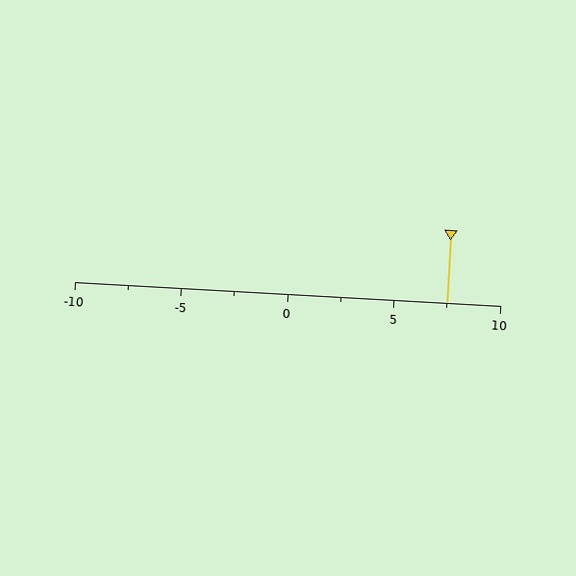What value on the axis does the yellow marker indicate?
The marker indicates approximately 7.5.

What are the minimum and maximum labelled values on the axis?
The axis runs from -10 to 10.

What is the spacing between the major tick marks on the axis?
The major ticks are spaced 5 apart.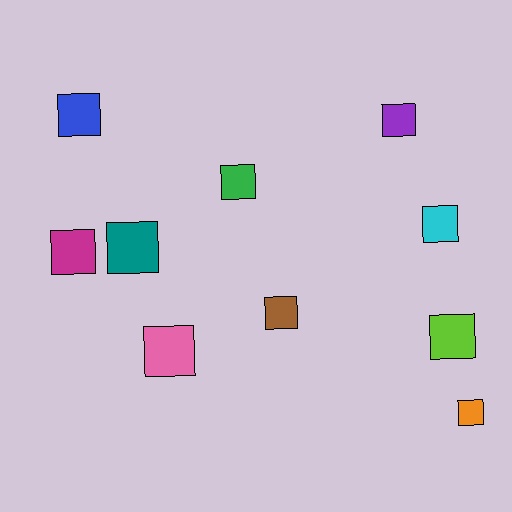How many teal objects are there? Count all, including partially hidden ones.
There is 1 teal object.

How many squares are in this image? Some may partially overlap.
There are 10 squares.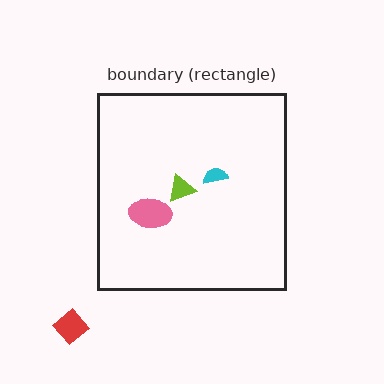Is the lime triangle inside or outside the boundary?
Inside.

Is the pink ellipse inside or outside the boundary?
Inside.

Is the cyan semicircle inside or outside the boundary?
Inside.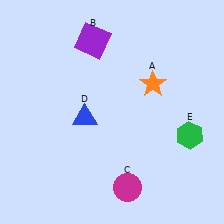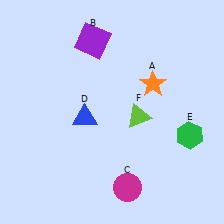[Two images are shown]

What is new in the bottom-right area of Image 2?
A lime triangle (F) was added in the bottom-right area of Image 2.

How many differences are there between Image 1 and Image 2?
There is 1 difference between the two images.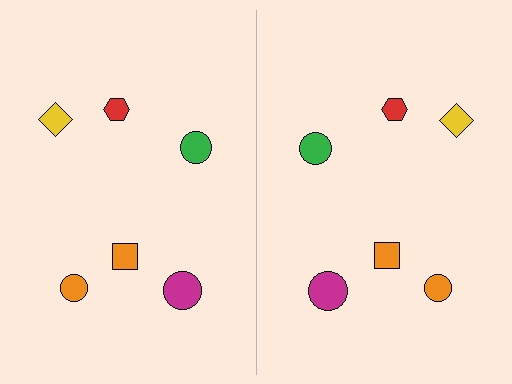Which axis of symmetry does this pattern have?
The pattern has a vertical axis of symmetry running through the center of the image.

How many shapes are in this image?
There are 12 shapes in this image.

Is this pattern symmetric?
Yes, this pattern has bilateral (reflection) symmetry.